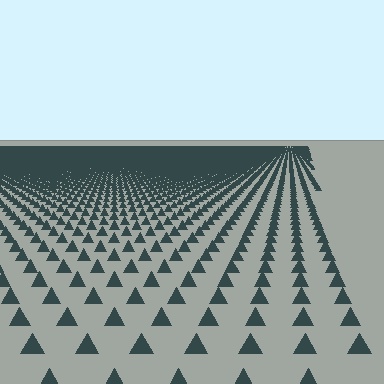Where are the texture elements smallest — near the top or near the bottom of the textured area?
Near the top.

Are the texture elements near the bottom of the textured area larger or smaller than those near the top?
Larger. Near the bottom, elements are closer to the viewer and appear at a bigger on-screen size.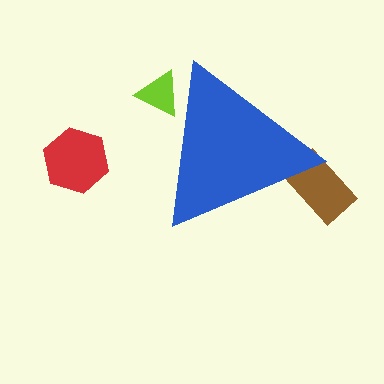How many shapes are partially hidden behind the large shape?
2 shapes are partially hidden.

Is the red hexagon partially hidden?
No, the red hexagon is fully visible.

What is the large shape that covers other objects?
A blue triangle.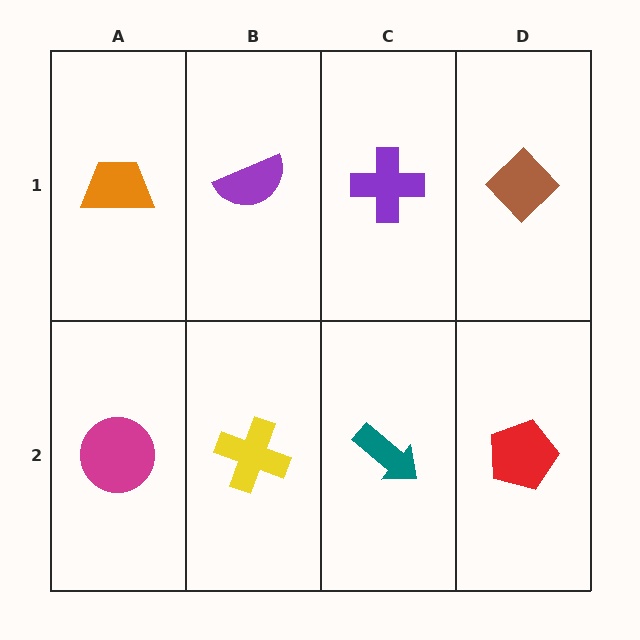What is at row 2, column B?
A yellow cross.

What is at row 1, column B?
A purple semicircle.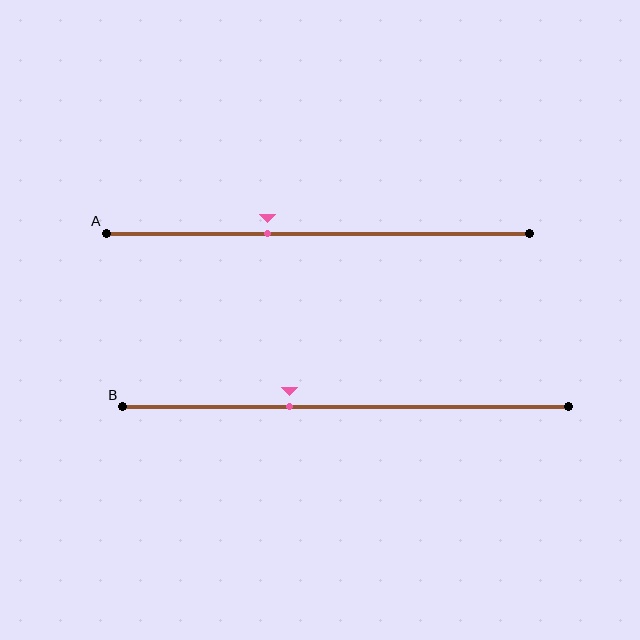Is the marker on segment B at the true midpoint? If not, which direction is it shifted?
No, the marker on segment B is shifted to the left by about 13% of the segment length.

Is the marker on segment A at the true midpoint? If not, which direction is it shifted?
No, the marker on segment A is shifted to the left by about 12% of the segment length.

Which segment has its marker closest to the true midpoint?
Segment A has its marker closest to the true midpoint.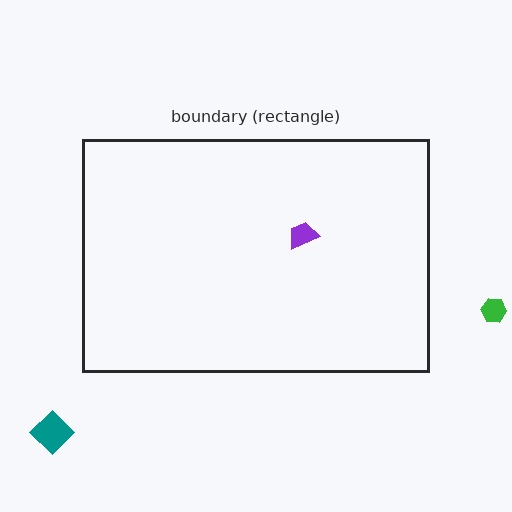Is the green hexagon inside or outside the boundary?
Outside.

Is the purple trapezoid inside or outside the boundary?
Inside.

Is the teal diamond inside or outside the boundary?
Outside.